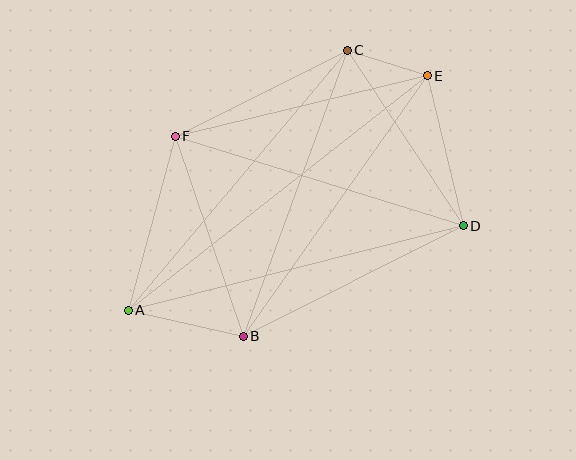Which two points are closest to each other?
Points C and E are closest to each other.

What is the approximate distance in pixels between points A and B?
The distance between A and B is approximately 118 pixels.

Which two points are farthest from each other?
Points A and E are farthest from each other.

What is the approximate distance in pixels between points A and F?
The distance between A and F is approximately 180 pixels.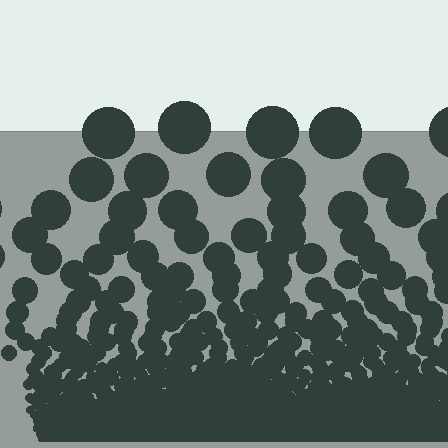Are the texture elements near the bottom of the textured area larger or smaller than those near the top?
Smaller. The gradient is inverted — elements near the bottom are smaller and denser.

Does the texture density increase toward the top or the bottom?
Density increases toward the bottom.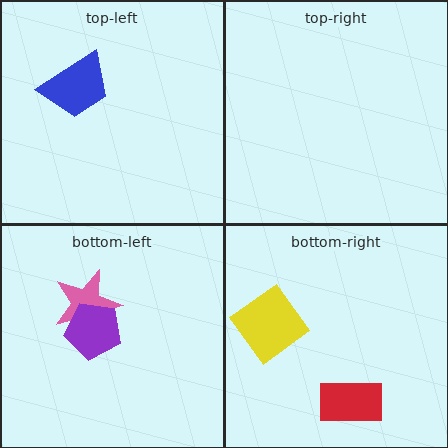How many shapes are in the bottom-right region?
2.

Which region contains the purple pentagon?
The bottom-left region.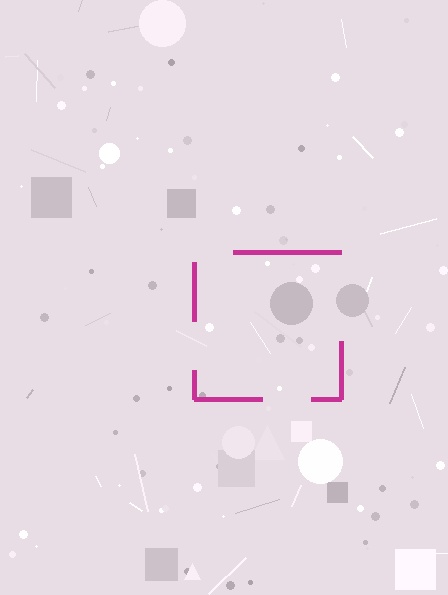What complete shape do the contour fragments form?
The contour fragments form a square.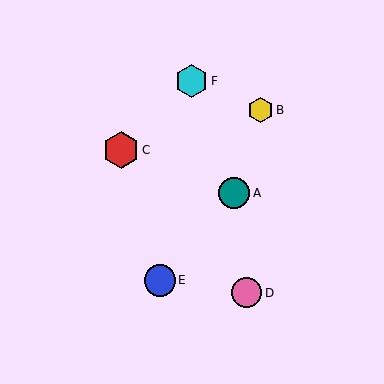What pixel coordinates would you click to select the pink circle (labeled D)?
Click at (247, 293) to select the pink circle D.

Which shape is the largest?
The red hexagon (labeled C) is the largest.